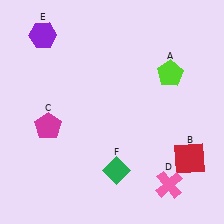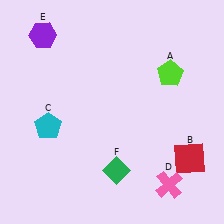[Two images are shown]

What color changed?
The pentagon (C) changed from magenta in Image 1 to cyan in Image 2.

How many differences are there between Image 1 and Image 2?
There is 1 difference between the two images.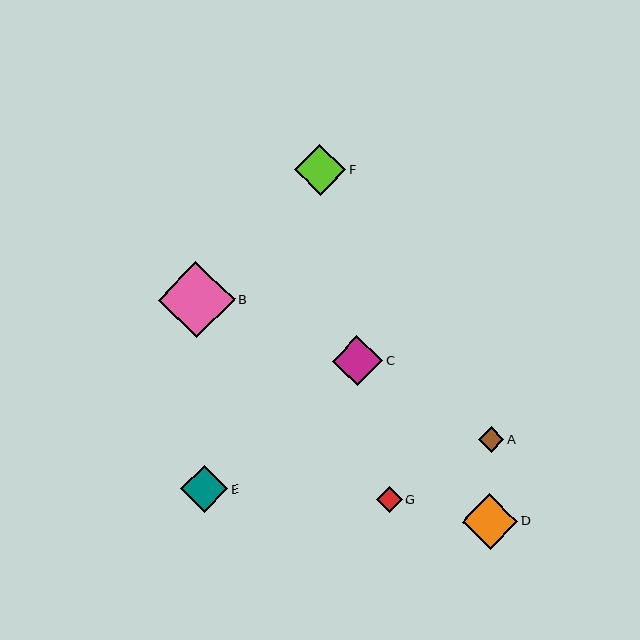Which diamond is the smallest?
Diamond A is the smallest with a size of approximately 26 pixels.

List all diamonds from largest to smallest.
From largest to smallest: B, D, F, C, E, G, A.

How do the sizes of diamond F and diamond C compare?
Diamond F and diamond C are approximately the same size.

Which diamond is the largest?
Diamond B is the largest with a size of approximately 76 pixels.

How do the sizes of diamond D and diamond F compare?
Diamond D and diamond F are approximately the same size.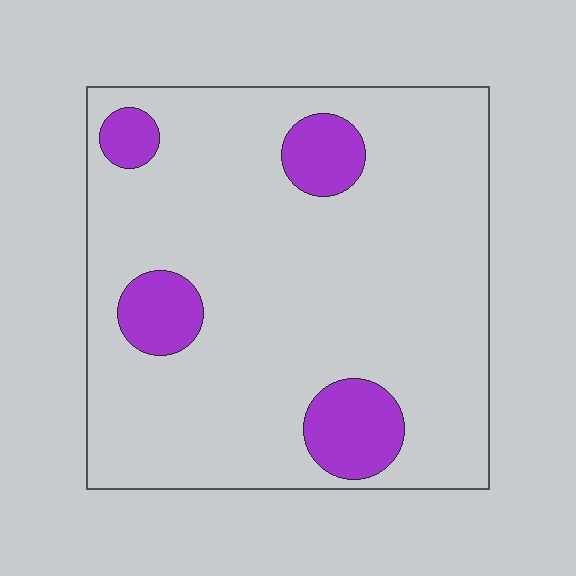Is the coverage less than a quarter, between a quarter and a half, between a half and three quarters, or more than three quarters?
Less than a quarter.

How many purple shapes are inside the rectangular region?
4.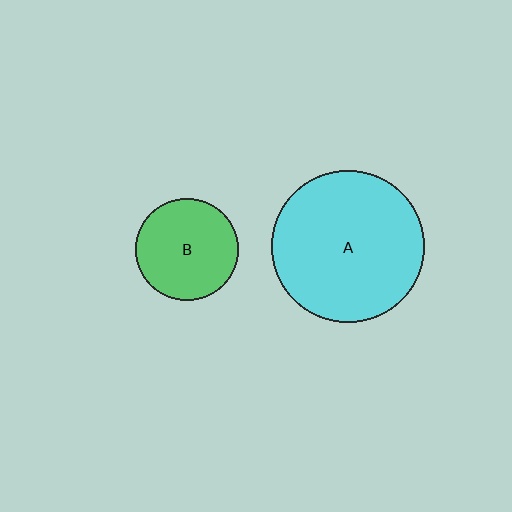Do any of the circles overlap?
No, none of the circles overlap.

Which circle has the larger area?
Circle A (cyan).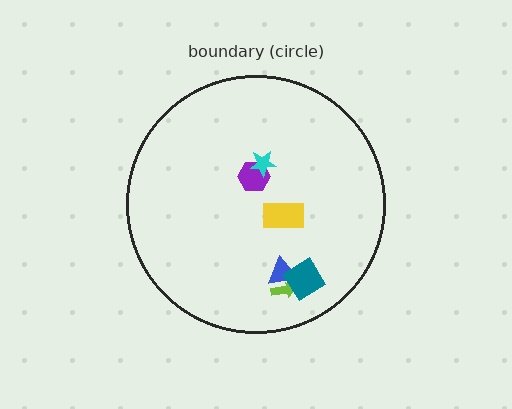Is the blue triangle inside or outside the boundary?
Inside.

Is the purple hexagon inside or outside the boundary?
Inside.